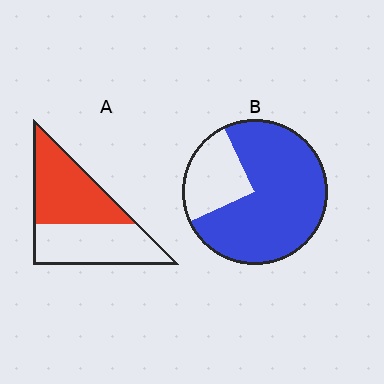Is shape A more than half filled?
Roughly half.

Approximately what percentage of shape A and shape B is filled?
A is approximately 50% and B is approximately 75%.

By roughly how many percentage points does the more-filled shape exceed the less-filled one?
By roughly 25 percentage points (B over A).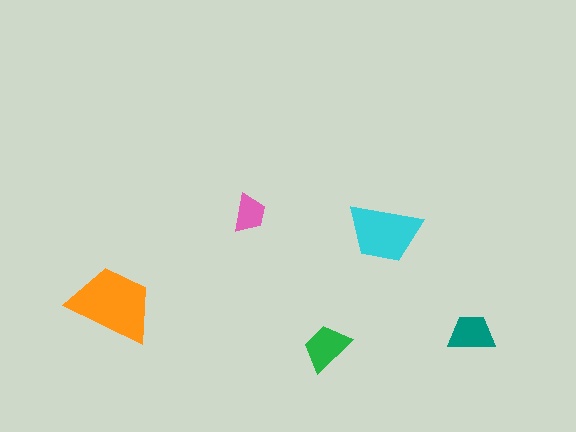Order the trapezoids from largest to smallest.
the orange one, the cyan one, the green one, the teal one, the pink one.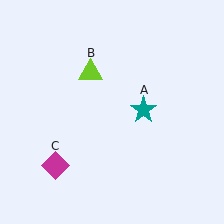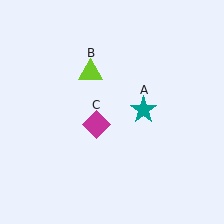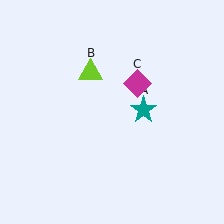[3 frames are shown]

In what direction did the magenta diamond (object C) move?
The magenta diamond (object C) moved up and to the right.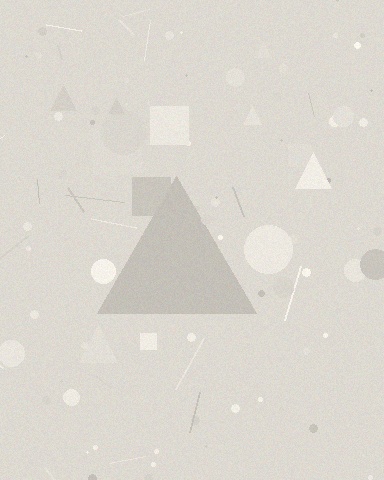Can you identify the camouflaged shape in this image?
The camouflaged shape is a triangle.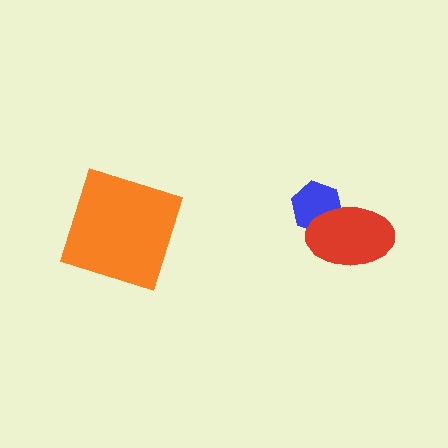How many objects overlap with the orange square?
0 objects overlap with the orange square.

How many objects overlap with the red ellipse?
1 object overlaps with the red ellipse.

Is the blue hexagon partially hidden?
Yes, it is partially covered by another shape.